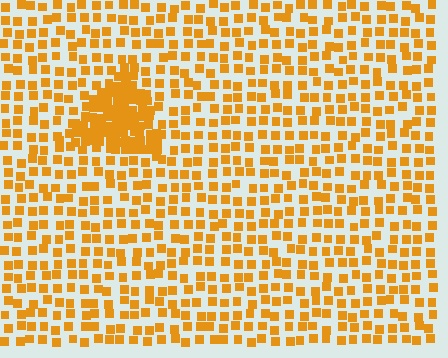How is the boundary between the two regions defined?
The boundary is defined by a change in element density (approximately 2.5x ratio). All elements are the same color, size, and shape.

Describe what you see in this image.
The image contains small orange elements arranged at two different densities. A triangle-shaped region is visible where the elements are more densely packed than the surrounding area.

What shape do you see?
I see a triangle.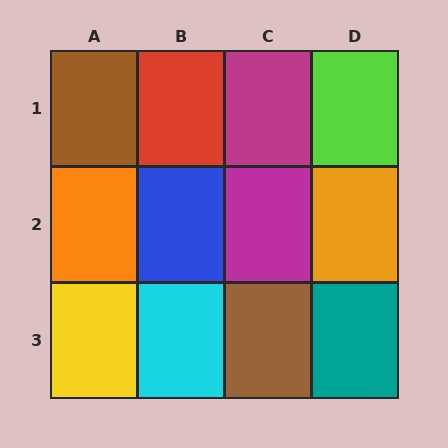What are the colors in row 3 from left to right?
Yellow, cyan, brown, teal.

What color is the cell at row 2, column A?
Orange.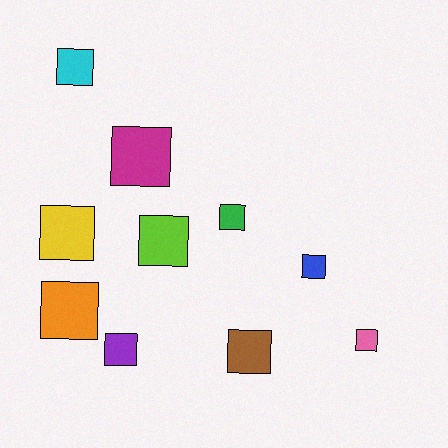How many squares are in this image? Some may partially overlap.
There are 10 squares.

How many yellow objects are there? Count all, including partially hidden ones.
There is 1 yellow object.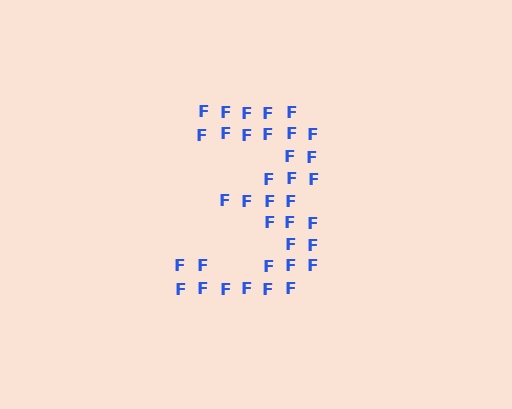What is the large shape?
The large shape is the digit 3.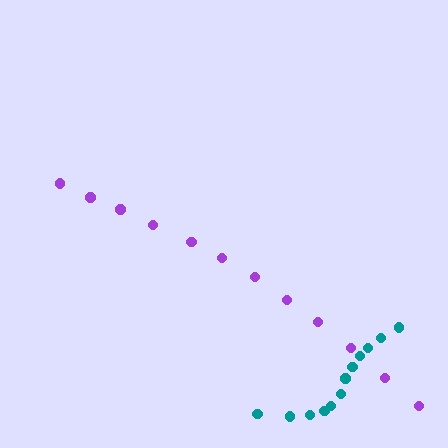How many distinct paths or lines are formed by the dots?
There are 2 distinct paths.